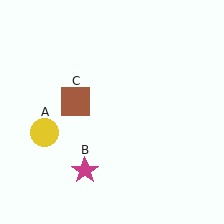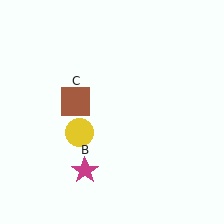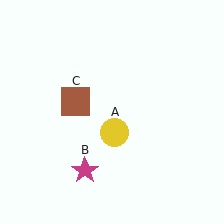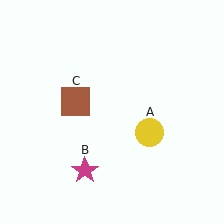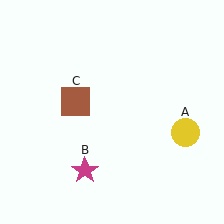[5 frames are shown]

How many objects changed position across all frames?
1 object changed position: yellow circle (object A).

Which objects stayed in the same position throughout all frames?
Magenta star (object B) and brown square (object C) remained stationary.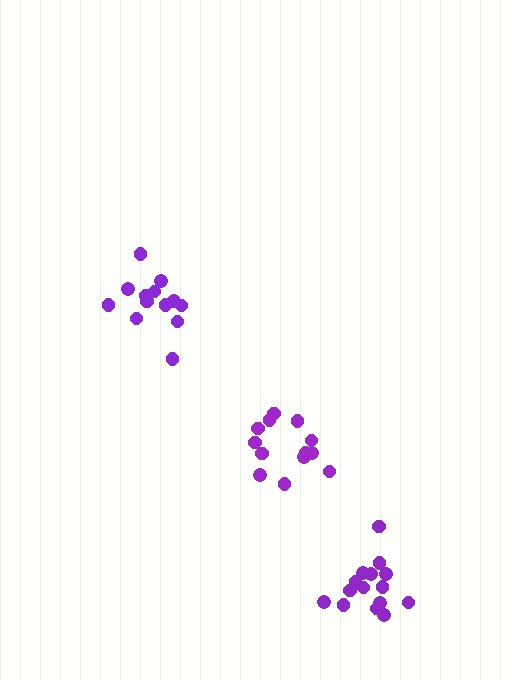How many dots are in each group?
Group 1: 15 dots, Group 2: 13 dots, Group 3: 13 dots (41 total).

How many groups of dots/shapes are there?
There are 3 groups.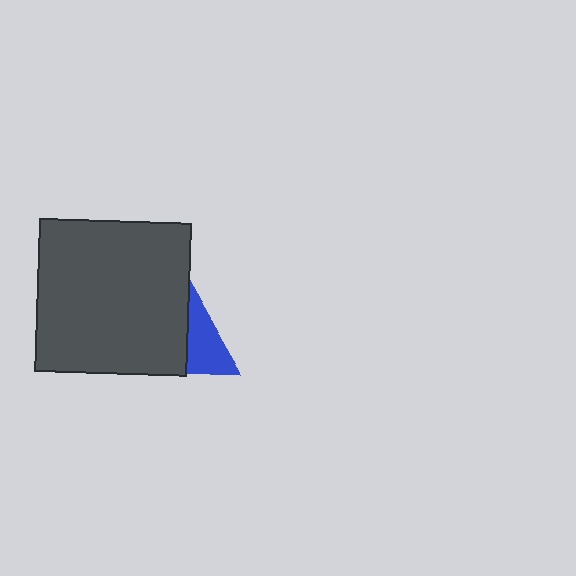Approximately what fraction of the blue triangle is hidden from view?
Roughly 65% of the blue triangle is hidden behind the dark gray square.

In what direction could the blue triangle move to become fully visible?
The blue triangle could move right. That would shift it out from behind the dark gray square entirely.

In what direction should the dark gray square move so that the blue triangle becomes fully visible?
The dark gray square should move left. That is the shortest direction to clear the overlap and leave the blue triangle fully visible.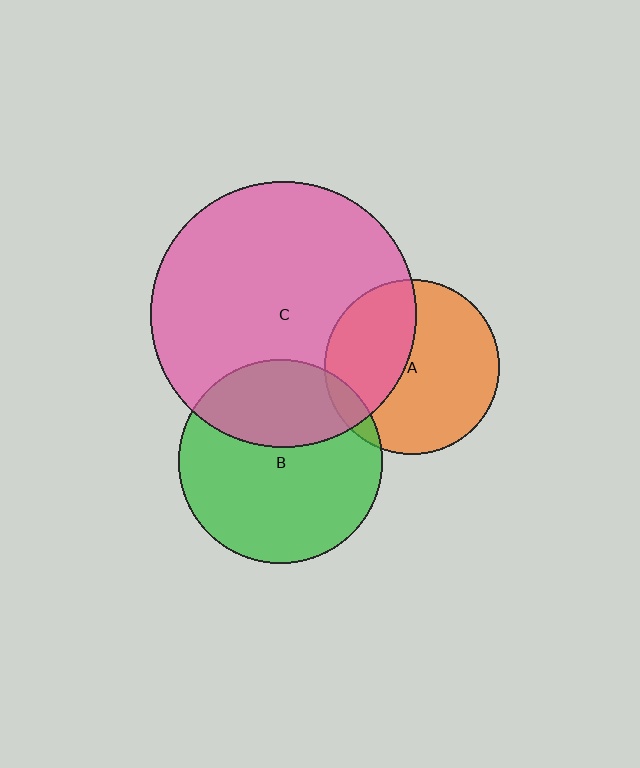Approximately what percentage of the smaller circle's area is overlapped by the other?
Approximately 35%.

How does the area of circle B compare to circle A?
Approximately 1.4 times.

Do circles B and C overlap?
Yes.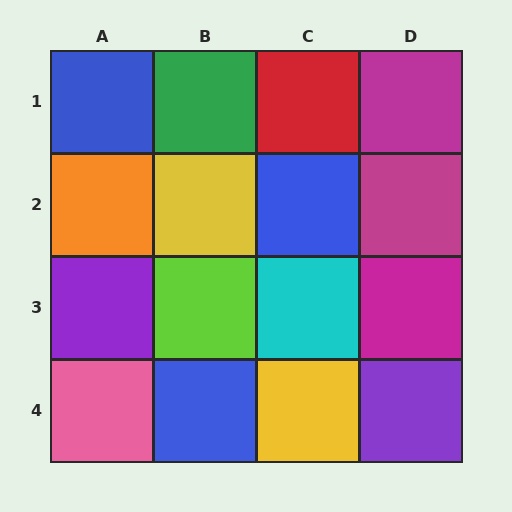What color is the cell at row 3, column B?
Lime.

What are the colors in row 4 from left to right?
Pink, blue, yellow, purple.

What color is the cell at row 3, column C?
Cyan.